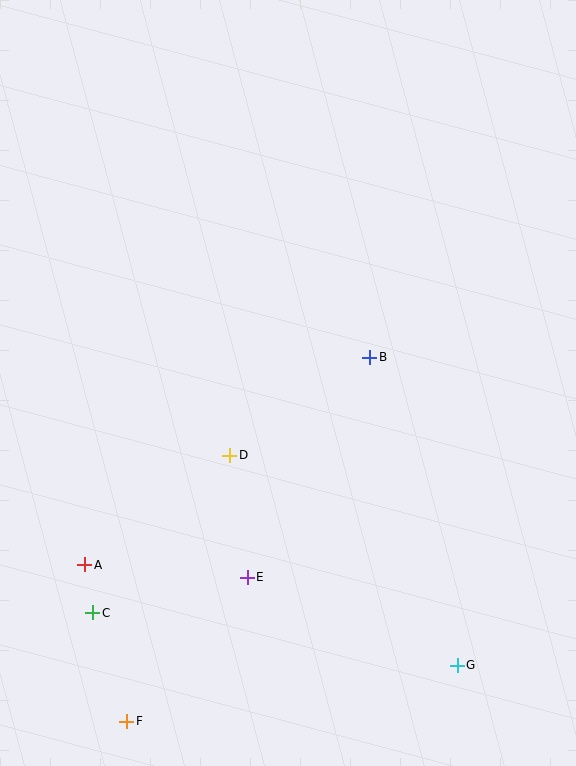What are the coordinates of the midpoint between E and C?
The midpoint between E and C is at (170, 595).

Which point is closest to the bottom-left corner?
Point F is closest to the bottom-left corner.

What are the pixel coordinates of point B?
Point B is at (370, 358).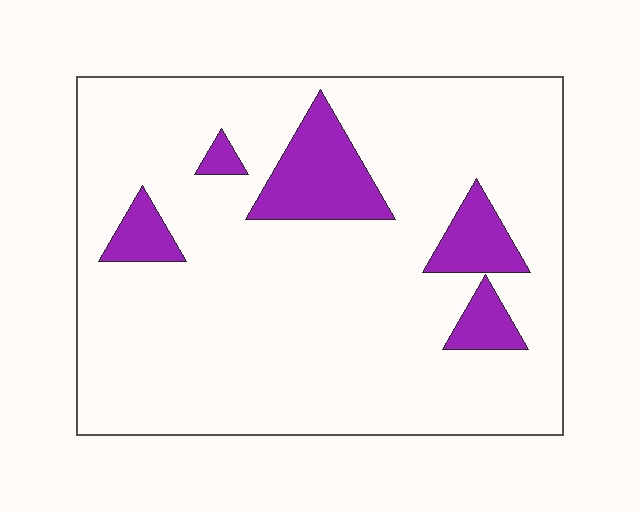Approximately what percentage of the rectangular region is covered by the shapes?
Approximately 15%.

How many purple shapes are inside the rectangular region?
5.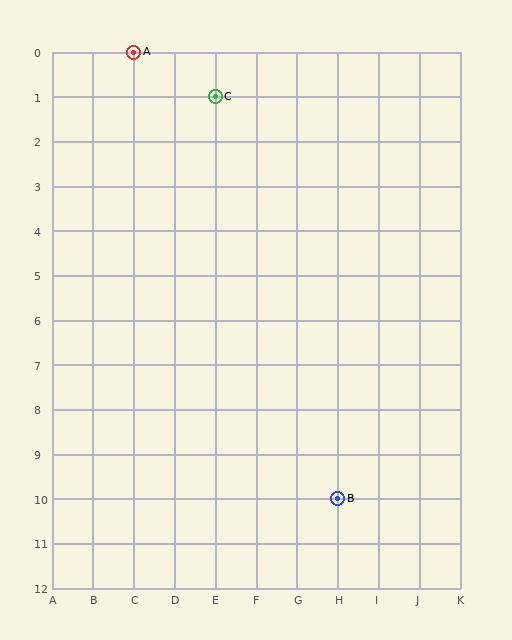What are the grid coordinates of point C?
Point C is at grid coordinates (E, 1).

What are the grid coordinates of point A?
Point A is at grid coordinates (C, 0).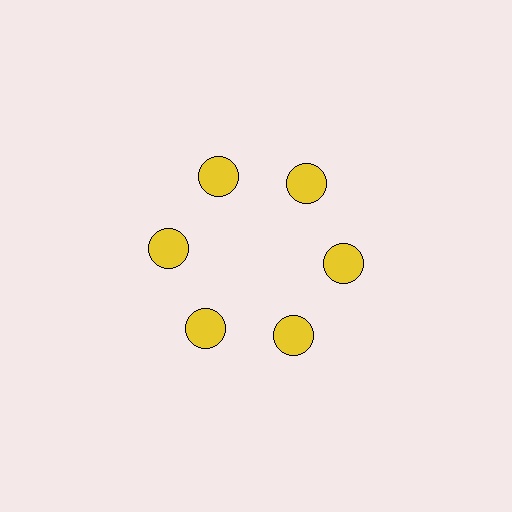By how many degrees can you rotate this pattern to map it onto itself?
The pattern maps onto itself every 60 degrees of rotation.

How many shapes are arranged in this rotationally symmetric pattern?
There are 6 shapes, arranged in 6 groups of 1.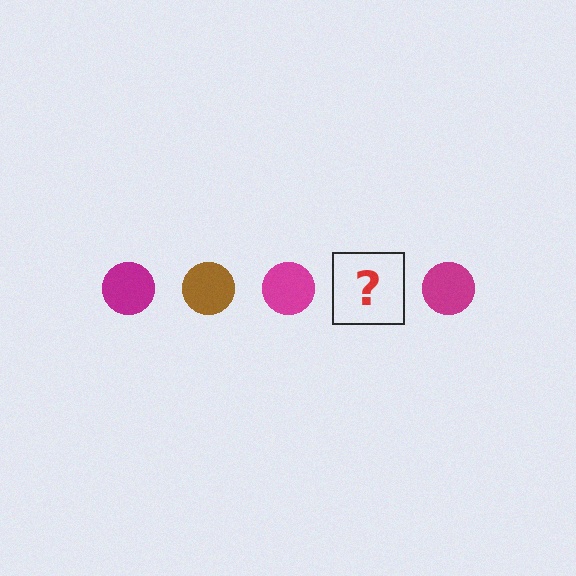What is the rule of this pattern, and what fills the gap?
The rule is that the pattern cycles through magenta, brown circles. The gap should be filled with a brown circle.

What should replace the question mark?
The question mark should be replaced with a brown circle.